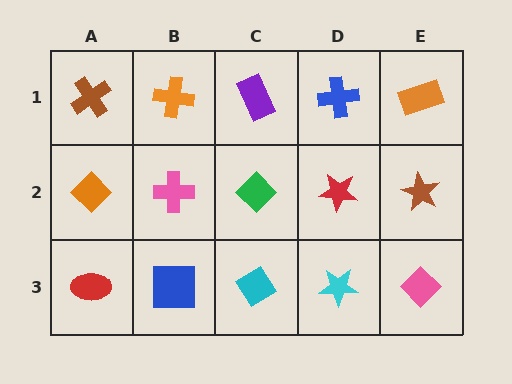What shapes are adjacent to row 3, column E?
A brown star (row 2, column E), a cyan star (row 3, column D).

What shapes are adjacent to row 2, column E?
An orange rectangle (row 1, column E), a pink diamond (row 3, column E), a red star (row 2, column D).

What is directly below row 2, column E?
A pink diamond.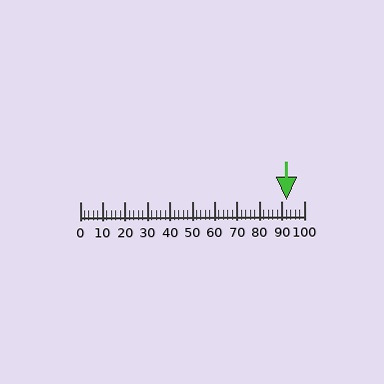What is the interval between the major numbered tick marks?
The major tick marks are spaced 10 units apart.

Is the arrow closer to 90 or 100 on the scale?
The arrow is closer to 90.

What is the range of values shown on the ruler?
The ruler shows values from 0 to 100.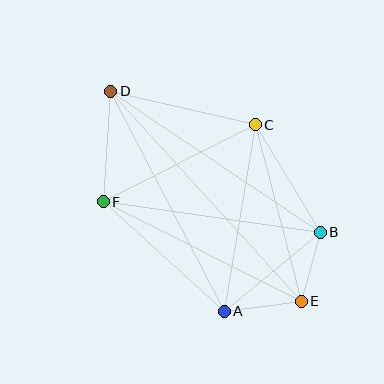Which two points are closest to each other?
Points B and E are closest to each other.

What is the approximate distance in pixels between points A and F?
The distance between A and F is approximately 163 pixels.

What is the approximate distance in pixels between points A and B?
The distance between A and B is approximately 124 pixels.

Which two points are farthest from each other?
Points D and E are farthest from each other.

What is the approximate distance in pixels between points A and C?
The distance between A and C is approximately 189 pixels.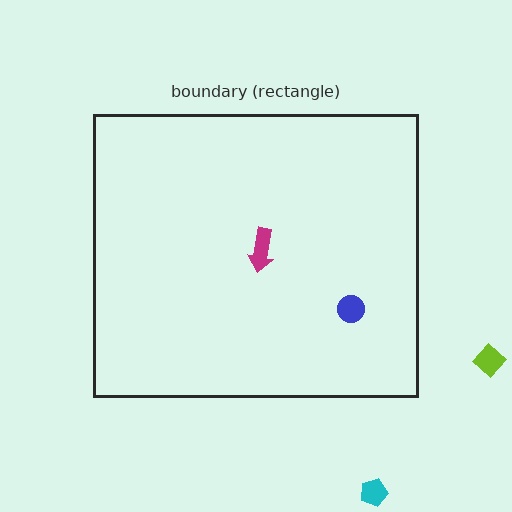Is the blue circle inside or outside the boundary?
Inside.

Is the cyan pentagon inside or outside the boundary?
Outside.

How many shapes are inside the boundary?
2 inside, 2 outside.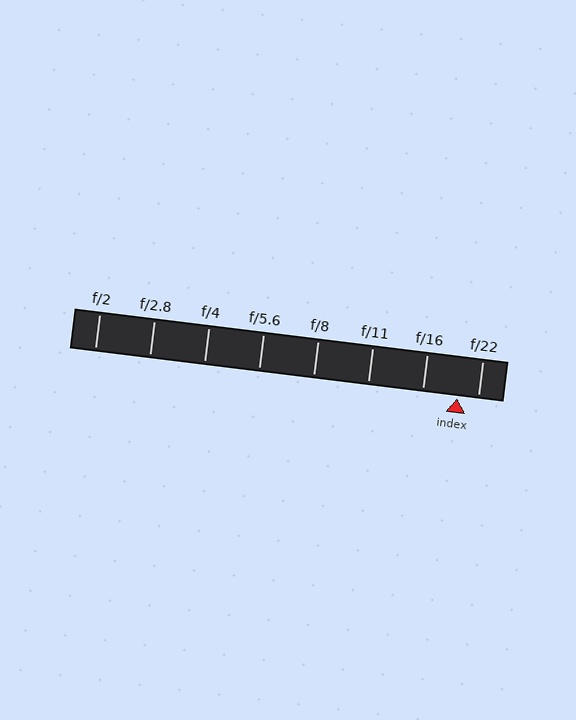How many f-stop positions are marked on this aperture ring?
There are 8 f-stop positions marked.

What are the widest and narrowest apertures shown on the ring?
The widest aperture shown is f/2 and the narrowest is f/22.